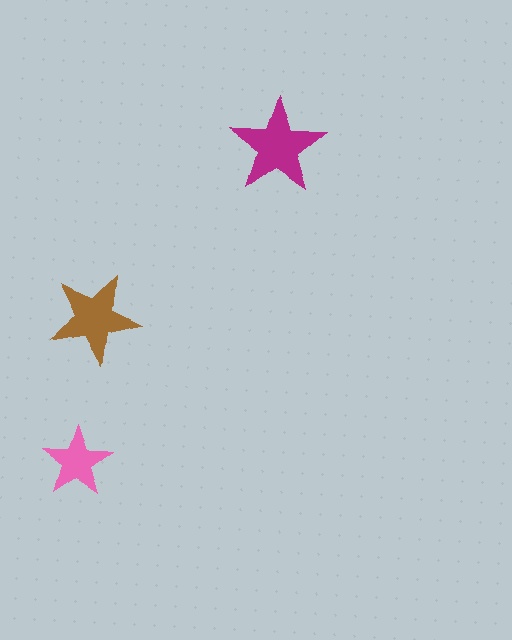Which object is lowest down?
The pink star is bottommost.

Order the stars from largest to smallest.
the magenta one, the brown one, the pink one.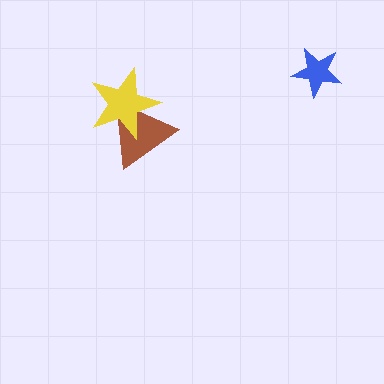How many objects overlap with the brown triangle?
1 object overlaps with the brown triangle.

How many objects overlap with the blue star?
0 objects overlap with the blue star.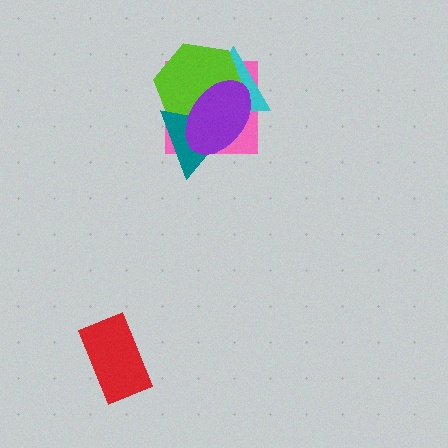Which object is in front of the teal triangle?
The purple ellipse is in front of the teal triangle.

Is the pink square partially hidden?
Yes, it is partially covered by another shape.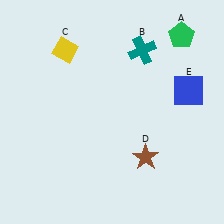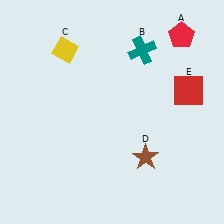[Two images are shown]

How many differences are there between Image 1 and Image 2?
There are 2 differences between the two images.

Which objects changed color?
A changed from green to red. E changed from blue to red.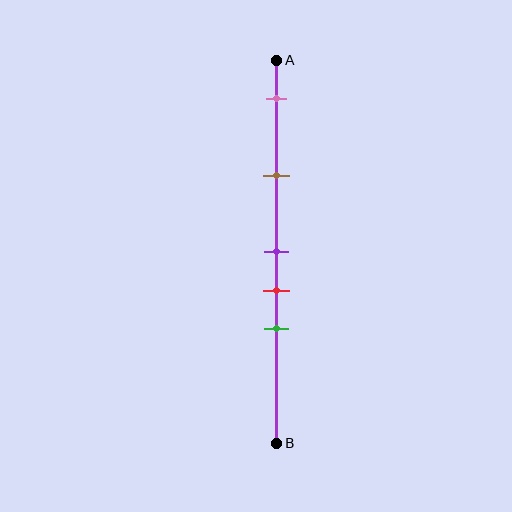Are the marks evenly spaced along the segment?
No, the marks are not evenly spaced.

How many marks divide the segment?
There are 5 marks dividing the segment.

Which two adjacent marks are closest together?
The purple and red marks are the closest adjacent pair.